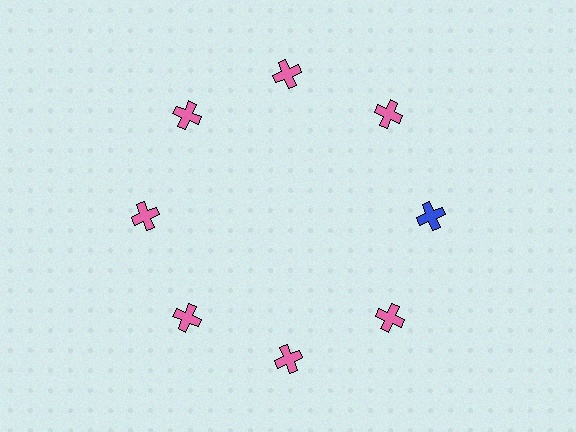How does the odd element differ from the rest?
It has a different color: blue instead of pink.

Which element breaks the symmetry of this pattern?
The blue cross at roughly the 3 o'clock position breaks the symmetry. All other shapes are pink crosses.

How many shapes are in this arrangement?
There are 8 shapes arranged in a ring pattern.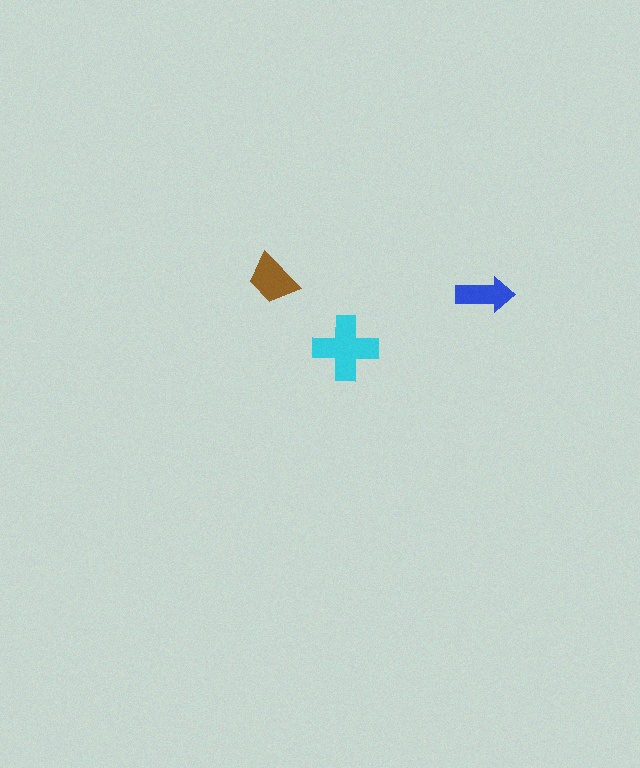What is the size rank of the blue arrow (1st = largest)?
3rd.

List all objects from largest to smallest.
The cyan cross, the brown trapezoid, the blue arrow.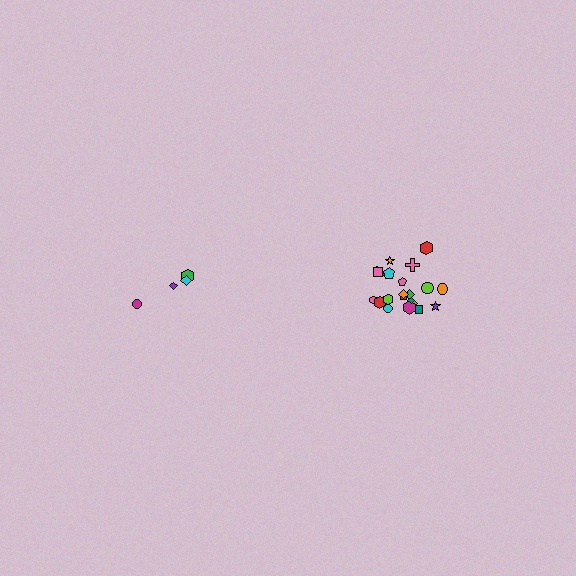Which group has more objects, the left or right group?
The right group.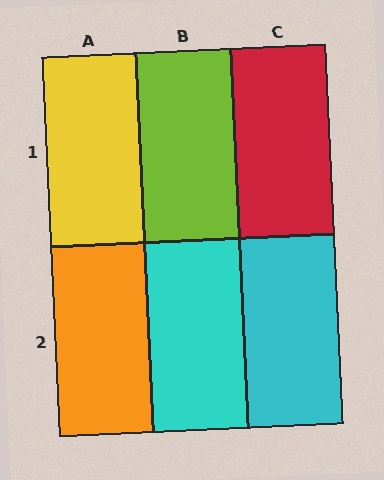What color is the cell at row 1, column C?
Red.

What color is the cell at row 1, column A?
Yellow.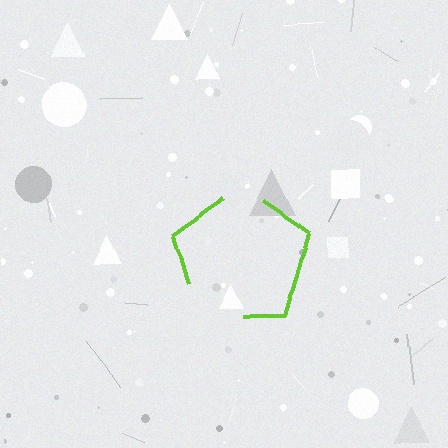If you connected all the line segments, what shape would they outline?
They would outline a pentagon.